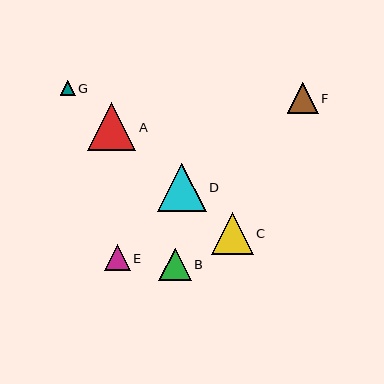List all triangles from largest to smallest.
From largest to smallest: D, A, C, B, F, E, G.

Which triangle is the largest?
Triangle D is the largest with a size of approximately 49 pixels.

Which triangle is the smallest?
Triangle G is the smallest with a size of approximately 15 pixels.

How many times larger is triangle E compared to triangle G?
Triangle E is approximately 1.7 times the size of triangle G.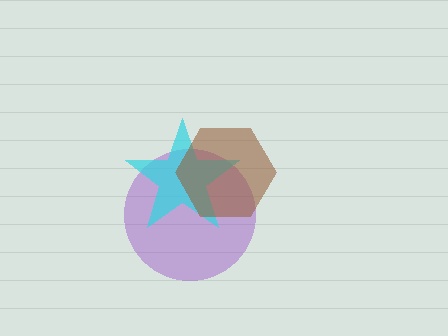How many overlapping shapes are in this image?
There are 3 overlapping shapes in the image.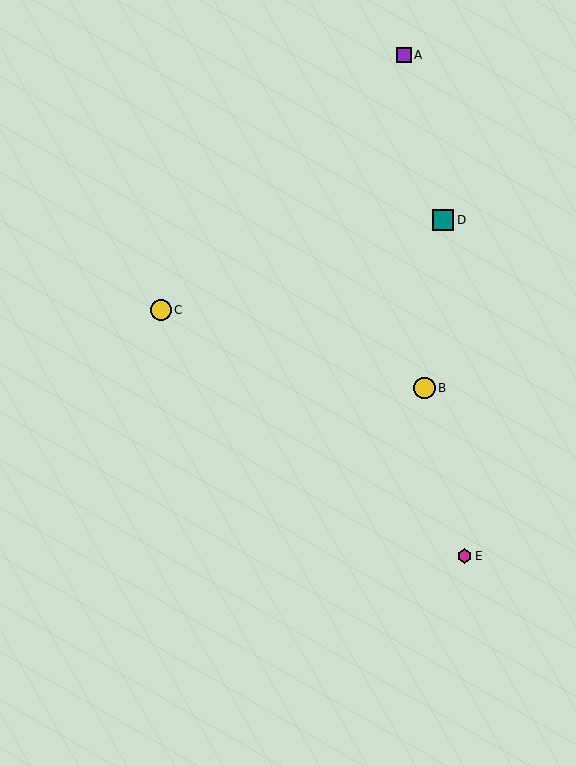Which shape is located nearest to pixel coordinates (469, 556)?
The magenta hexagon (labeled E) at (464, 556) is nearest to that location.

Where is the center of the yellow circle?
The center of the yellow circle is at (424, 388).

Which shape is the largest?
The yellow circle (labeled B) is the largest.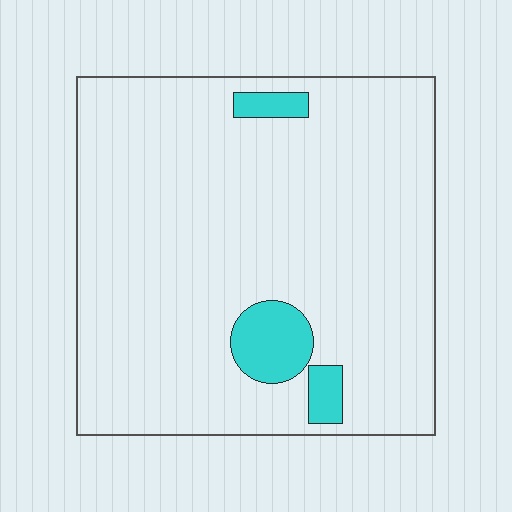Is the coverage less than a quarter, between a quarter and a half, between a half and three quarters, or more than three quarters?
Less than a quarter.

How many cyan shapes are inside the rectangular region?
3.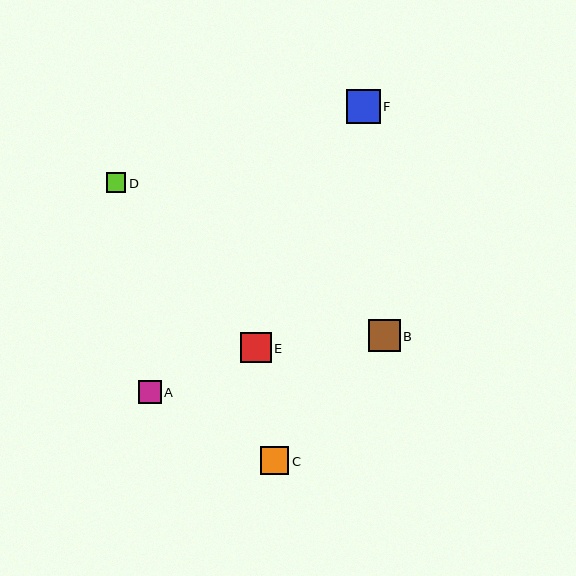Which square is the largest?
Square F is the largest with a size of approximately 34 pixels.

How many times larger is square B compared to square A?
Square B is approximately 1.4 times the size of square A.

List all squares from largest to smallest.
From largest to smallest: F, B, E, C, A, D.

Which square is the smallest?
Square D is the smallest with a size of approximately 19 pixels.